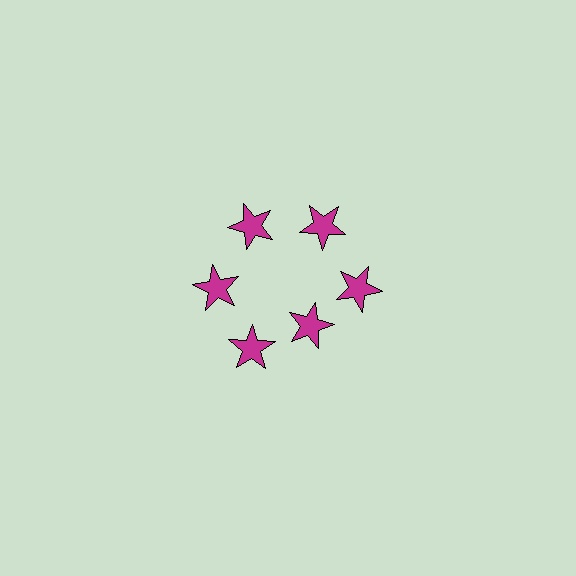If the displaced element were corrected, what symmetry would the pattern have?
It would have 6-fold rotational symmetry — the pattern would map onto itself every 60 degrees.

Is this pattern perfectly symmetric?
No. The 6 magenta stars are arranged in a ring, but one element near the 5 o'clock position is pulled inward toward the center, breaking the 6-fold rotational symmetry.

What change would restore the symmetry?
The symmetry would be restored by moving it outward, back onto the ring so that all 6 stars sit at equal angles and equal distance from the center.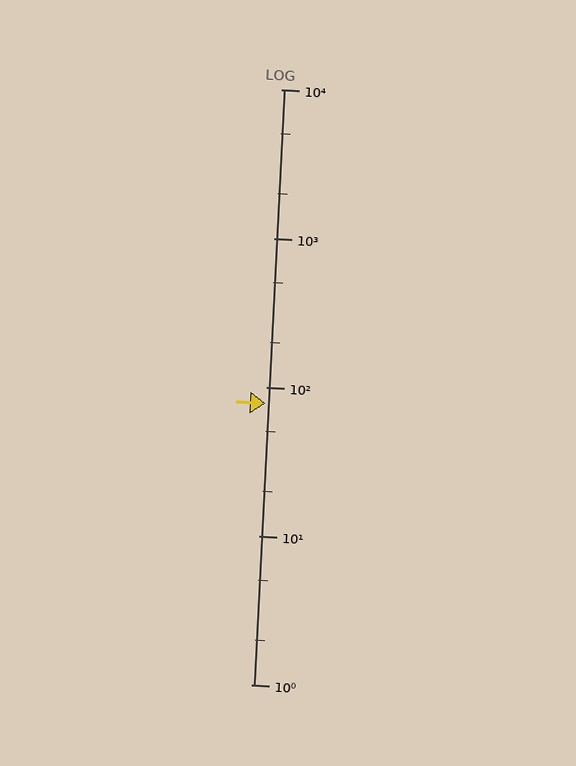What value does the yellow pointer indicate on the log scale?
The pointer indicates approximately 77.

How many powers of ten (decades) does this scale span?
The scale spans 4 decades, from 1 to 10000.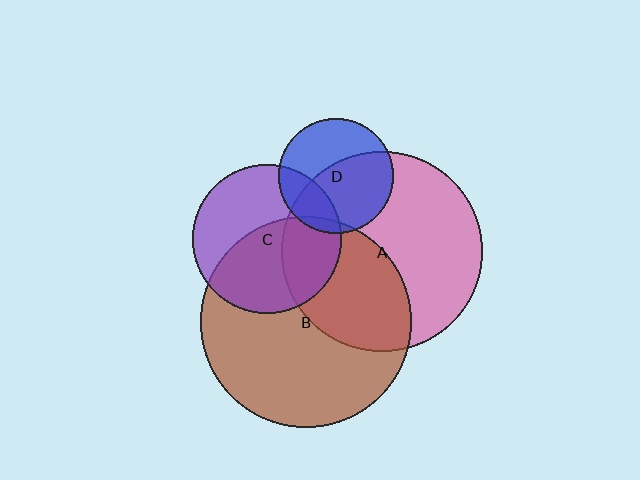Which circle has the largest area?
Circle B (brown).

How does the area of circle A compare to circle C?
Approximately 1.8 times.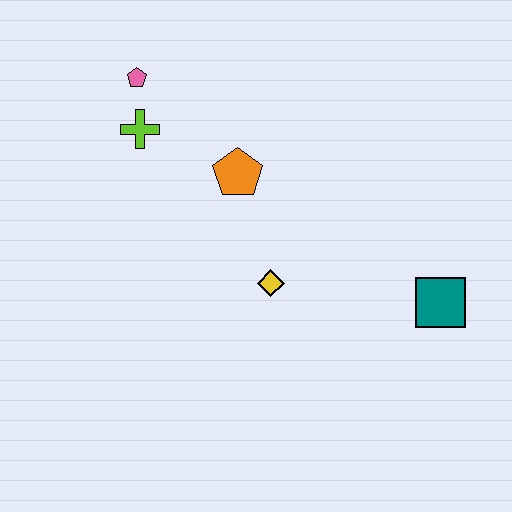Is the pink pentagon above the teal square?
Yes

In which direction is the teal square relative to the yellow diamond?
The teal square is to the right of the yellow diamond.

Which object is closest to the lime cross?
The pink pentagon is closest to the lime cross.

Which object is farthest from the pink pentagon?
The teal square is farthest from the pink pentagon.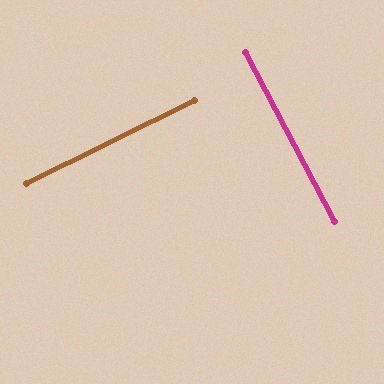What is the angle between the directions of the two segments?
Approximately 89 degrees.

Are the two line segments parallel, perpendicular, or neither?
Perpendicular — they meet at approximately 89°.